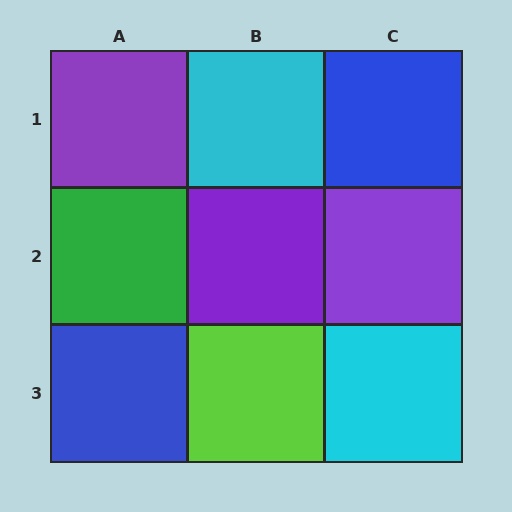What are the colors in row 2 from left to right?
Green, purple, purple.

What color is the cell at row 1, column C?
Blue.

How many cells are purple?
3 cells are purple.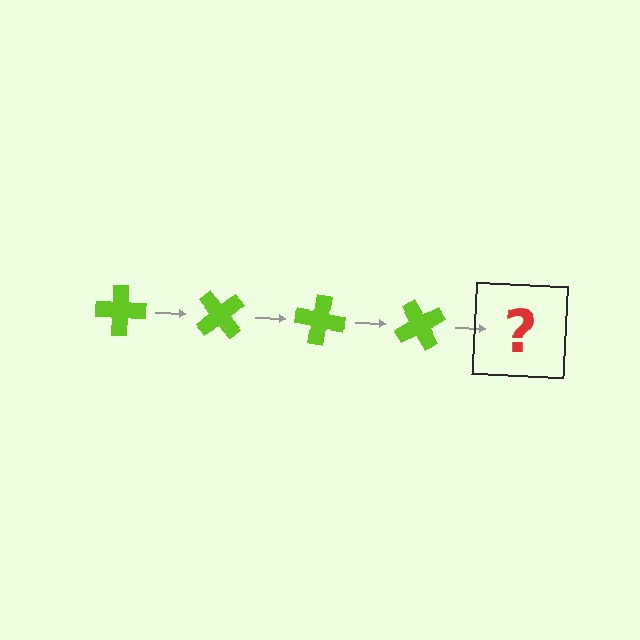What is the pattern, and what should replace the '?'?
The pattern is that the cross rotates 50 degrees each step. The '?' should be a lime cross rotated 200 degrees.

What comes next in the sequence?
The next element should be a lime cross rotated 200 degrees.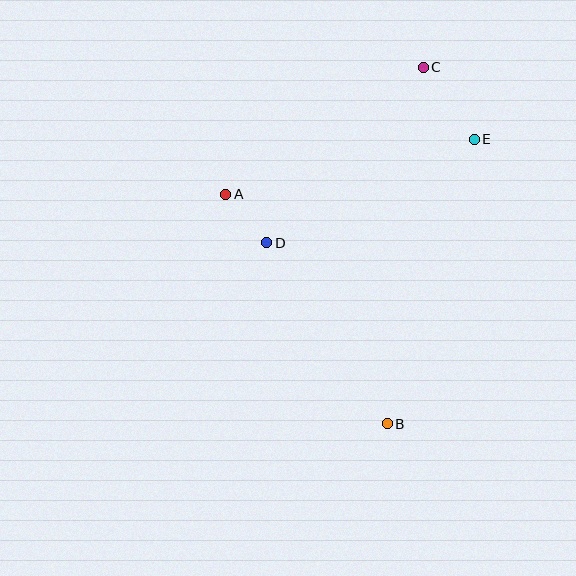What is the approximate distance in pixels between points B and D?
The distance between B and D is approximately 218 pixels.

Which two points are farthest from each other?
Points B and C are farthest from each other.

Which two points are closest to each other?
Points A and D are closest to each other.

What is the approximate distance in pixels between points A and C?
The distance between A and C is approximately 235 pixels.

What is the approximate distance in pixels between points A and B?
The distance between A and B is approximately 280 pixels.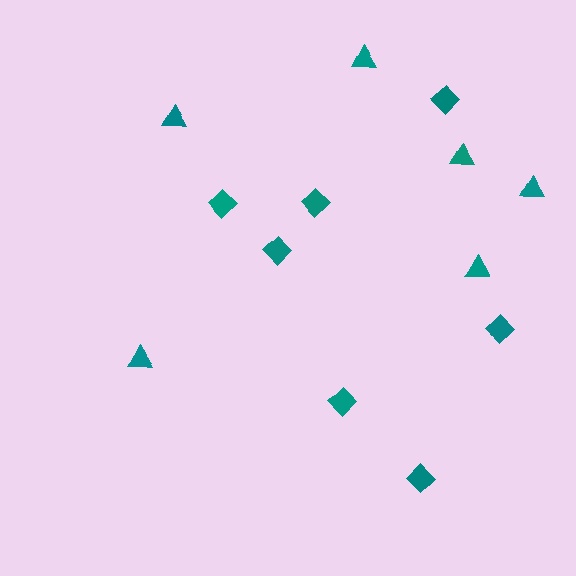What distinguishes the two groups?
There are 2 groups: one group of diamonds (7) and one group of triangles (6).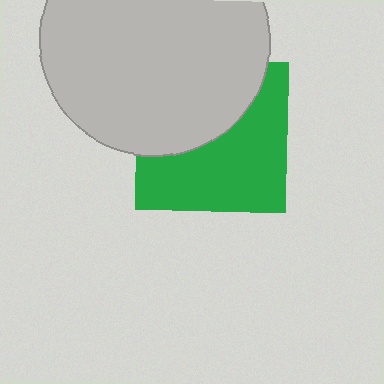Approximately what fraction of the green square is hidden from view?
Roughly 44% of the green square is hidden behind the light gray circle.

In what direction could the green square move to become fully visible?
The green square could move down. That would shift it out from behind the light gray circle entirely.